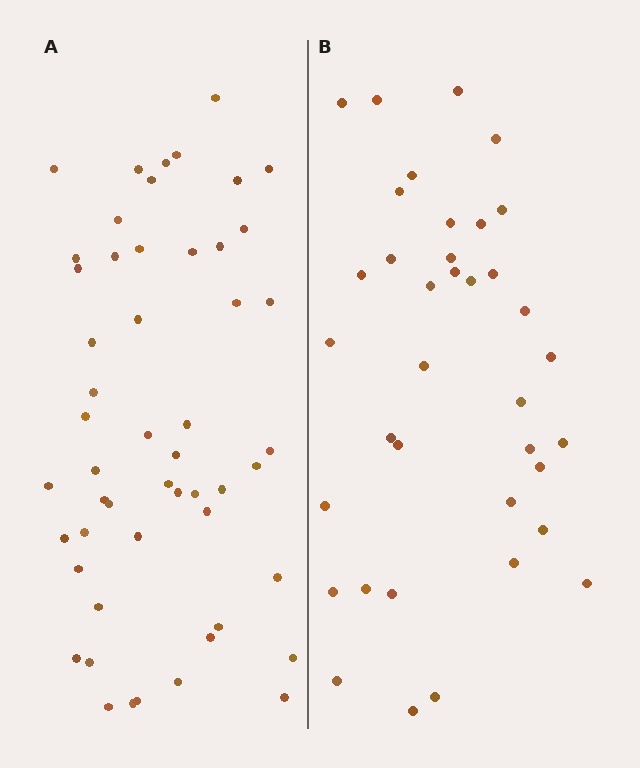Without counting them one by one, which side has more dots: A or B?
Region A (the left region) has more dots.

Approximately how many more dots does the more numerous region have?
Region A has approximately 15 more dots than region B.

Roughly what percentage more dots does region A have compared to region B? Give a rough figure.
About 40% more.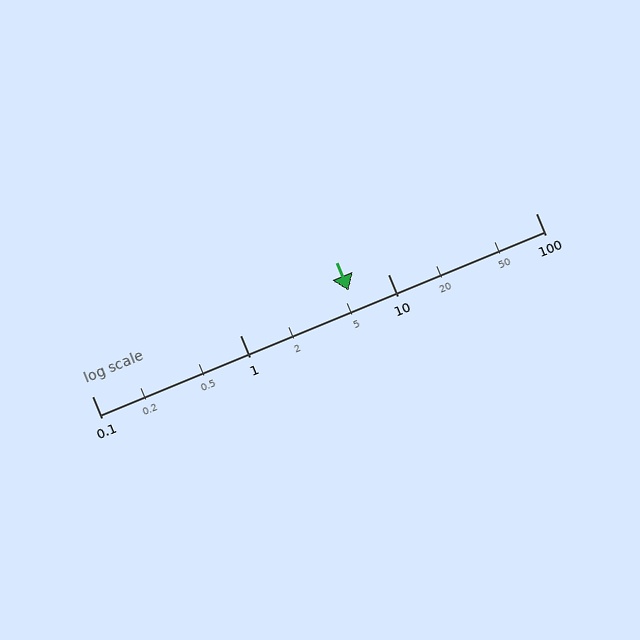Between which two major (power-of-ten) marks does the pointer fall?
The pointer is between 1 and 10.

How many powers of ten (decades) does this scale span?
The scale spans 3 decades, from 0.1 to 100.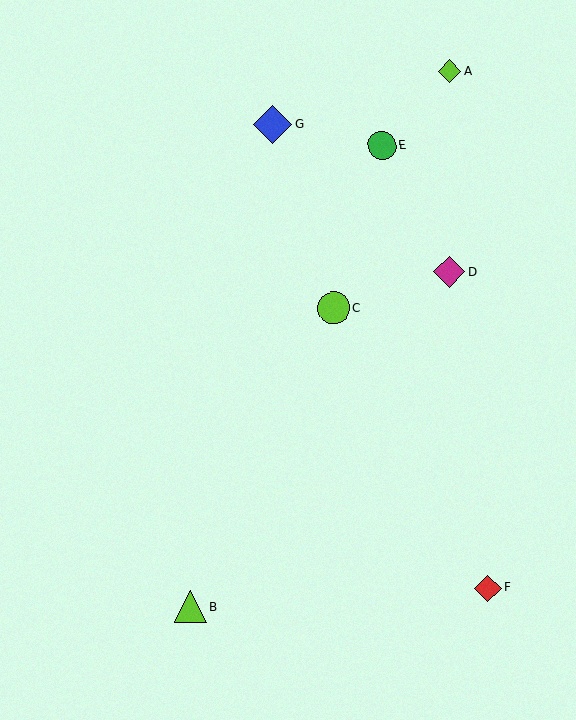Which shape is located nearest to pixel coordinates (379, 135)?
The green circle (labeled E) at (382, 145) is nearest to that location.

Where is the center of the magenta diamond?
The center of the magenta diamond is at (449, 272).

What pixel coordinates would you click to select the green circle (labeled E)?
Click at (382, 145) to select the green circle E.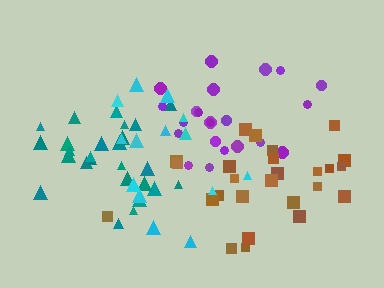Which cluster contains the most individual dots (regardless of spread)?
Teal (26).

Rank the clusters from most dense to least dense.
teal, brown, cyan, purple.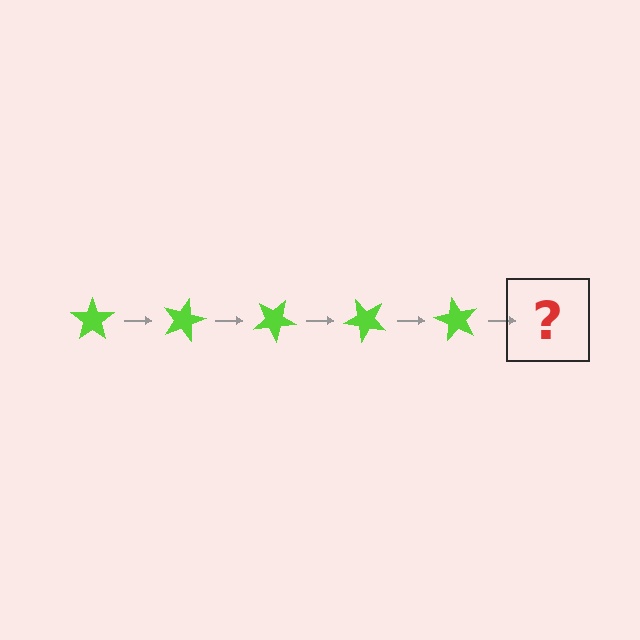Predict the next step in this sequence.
The next step is a lime star rotated 75 degrees.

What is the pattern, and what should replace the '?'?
The pattern is that the star rotates 15 degrees each step. The '?' should be a lime star rotated 75 degrees.